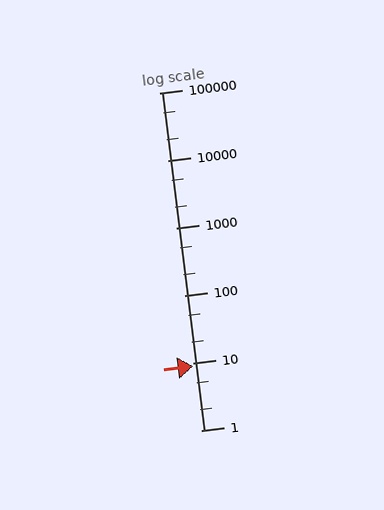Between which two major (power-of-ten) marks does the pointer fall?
The pointer is between 1 and 10.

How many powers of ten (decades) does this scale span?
The scale spans 5 decades, from 1 to 100000.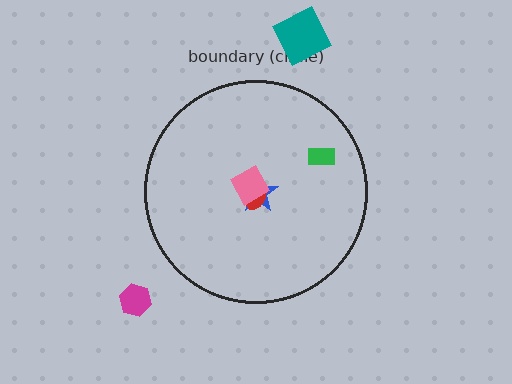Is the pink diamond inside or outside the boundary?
Inside.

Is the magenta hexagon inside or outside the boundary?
Outside.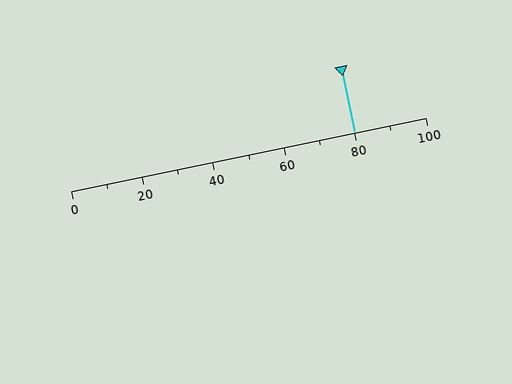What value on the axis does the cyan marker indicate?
The marker indicates approximately 80.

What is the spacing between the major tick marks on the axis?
The major ticks are spaced 20 apart.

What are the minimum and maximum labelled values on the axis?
The axis runs from 0 to 100.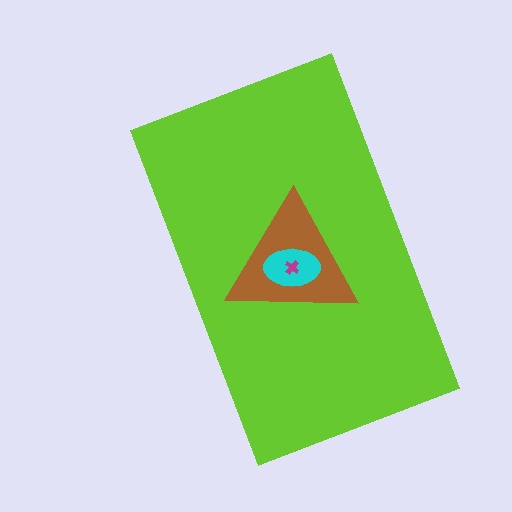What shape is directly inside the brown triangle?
The cyan ellipse.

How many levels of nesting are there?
4.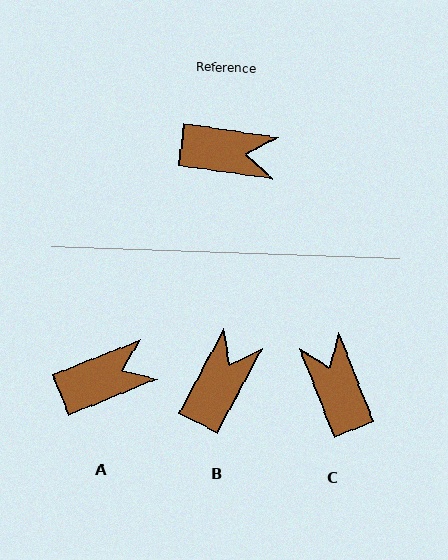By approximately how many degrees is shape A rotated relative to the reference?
Approximately 30 degrees counter-clockwise.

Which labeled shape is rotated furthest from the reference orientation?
C, about 120 degrees away.